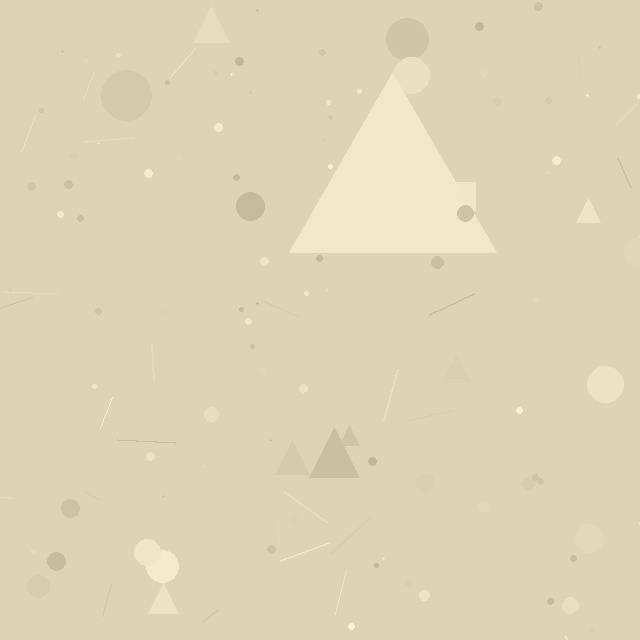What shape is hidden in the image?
A triangle is hidden in the image.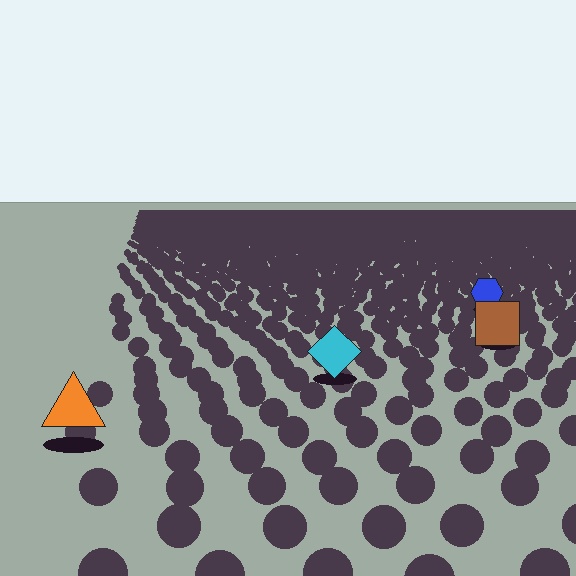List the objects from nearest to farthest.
From nearest to farthest: the orange triangle, the cyan diamond, the brown square, the blue hexagon.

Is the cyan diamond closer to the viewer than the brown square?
Yes. The cyan diamond is closer — you can tell from the texture gradient: the ground texture is coarser near it.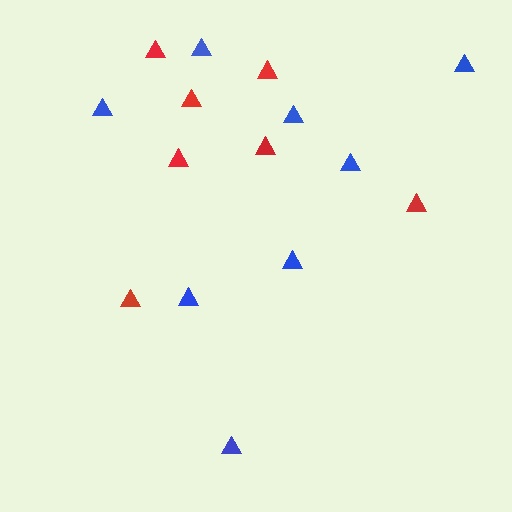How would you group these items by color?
There are 2 groups: one group of blue triangles (8) and one group of red triangles (7).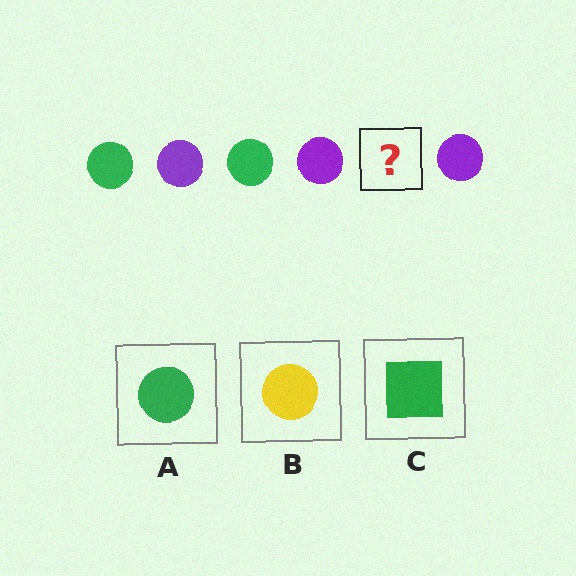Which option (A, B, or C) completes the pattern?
A.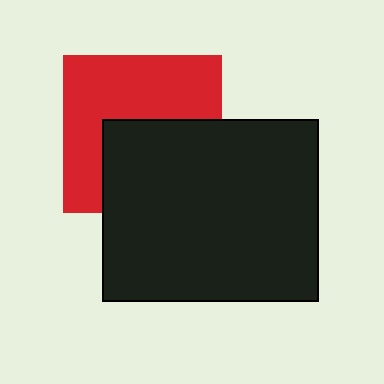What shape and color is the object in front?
The object in front is a black rectangle.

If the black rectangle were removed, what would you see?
You would see the complete red square.